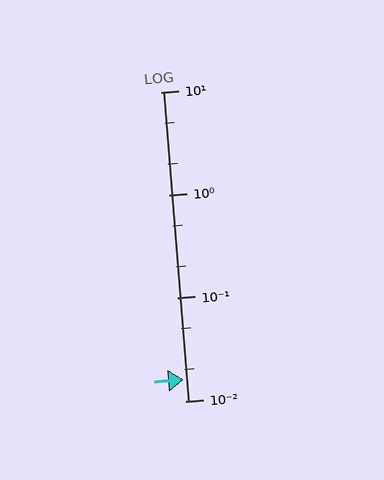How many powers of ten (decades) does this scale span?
The scale spans 3 decades, from 0.01 to 10.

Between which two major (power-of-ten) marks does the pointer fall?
The pointer is between 0.01 and 0.1.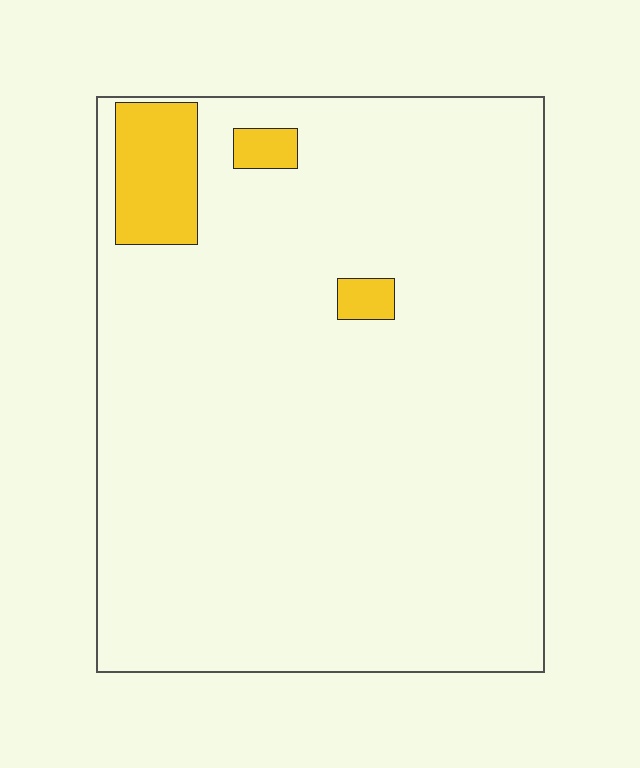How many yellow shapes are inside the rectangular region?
3.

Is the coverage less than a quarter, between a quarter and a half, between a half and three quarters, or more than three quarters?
Less than a quarter.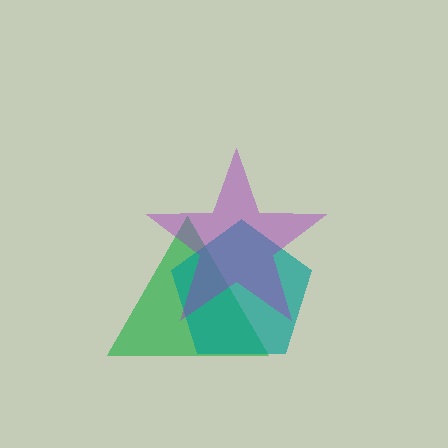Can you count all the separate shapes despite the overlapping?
Yes, there are 3 separate shapes.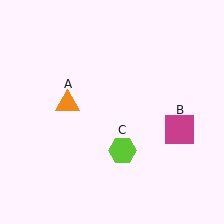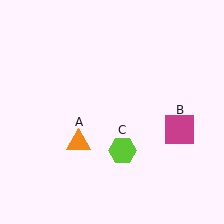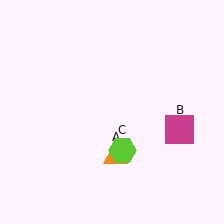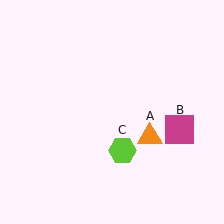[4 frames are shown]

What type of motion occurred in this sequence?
The orange triangle (object A) rotated counterclockwise around the center of the scene.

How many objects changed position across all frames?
1 object changed position: orange triangle (object A).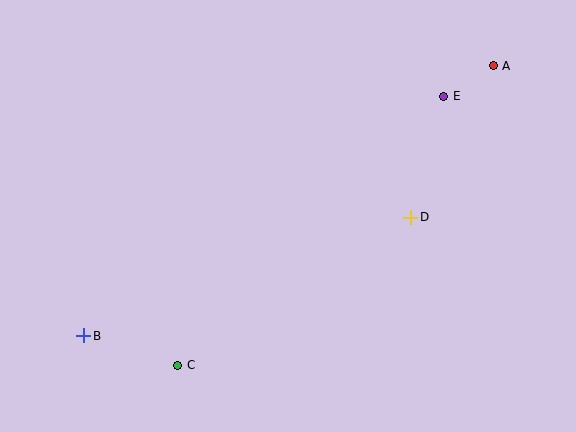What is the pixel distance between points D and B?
The distance between D and B is 348 pixels.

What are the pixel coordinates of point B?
Point B is at (84, 336).